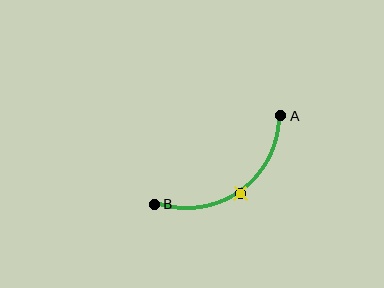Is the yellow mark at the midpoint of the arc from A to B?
Yes. The yellow mark lies on the arc at equal arc-length from both A and B — it is the arc midpoint.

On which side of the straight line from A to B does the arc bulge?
The arc bulges below and to the right of the straight line connecting A and B.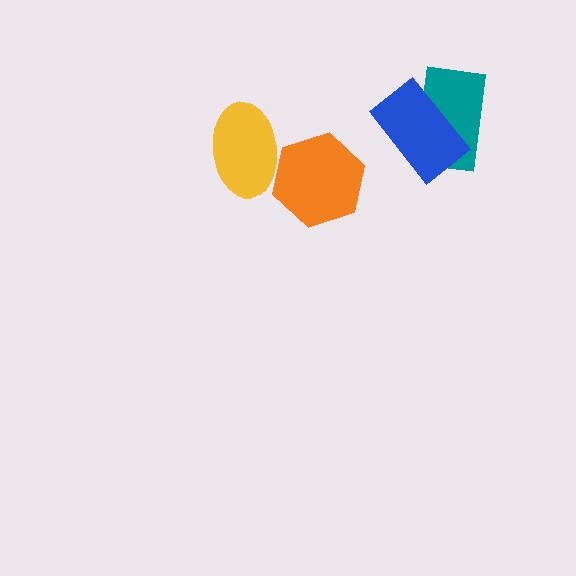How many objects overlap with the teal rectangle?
1 object overlaps with the teal rectangle.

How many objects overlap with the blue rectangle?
1 object overlaps with the blue rectangle.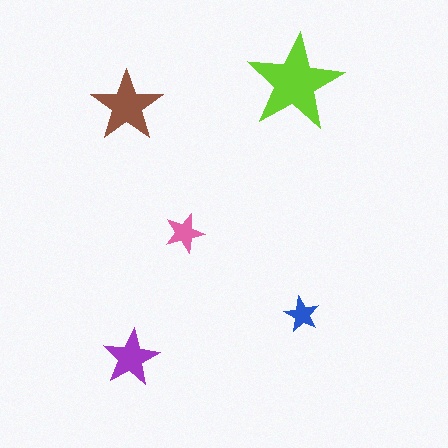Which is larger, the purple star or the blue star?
The purple one.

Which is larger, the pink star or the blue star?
The pink one.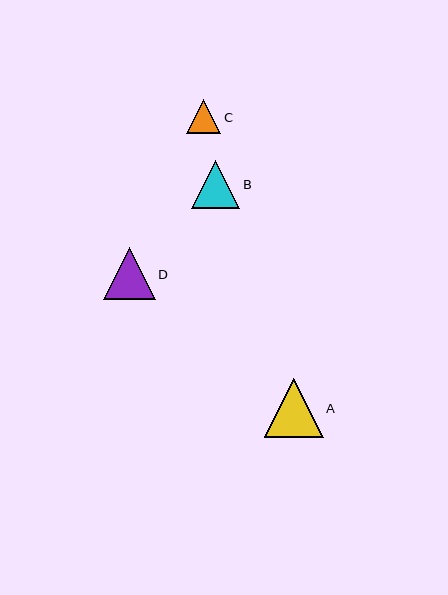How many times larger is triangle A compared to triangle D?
Triangle A is approximately 1.1 times the size of triangle D.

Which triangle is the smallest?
Triangle C is the smallest with a size of approximately 34 pixels.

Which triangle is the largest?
Triangle A is the largest with a size of approximately 59 pixels.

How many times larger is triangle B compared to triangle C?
Triangle B is approximately 1.4 times the size of triangle C.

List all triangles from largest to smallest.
From largest to smallest: A, D, B, C.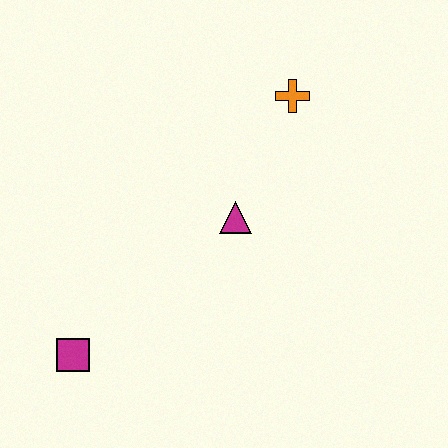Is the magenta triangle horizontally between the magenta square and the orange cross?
Yes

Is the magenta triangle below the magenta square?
No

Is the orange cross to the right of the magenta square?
Yes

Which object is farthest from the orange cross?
The magenta square is farthest from the orange cross.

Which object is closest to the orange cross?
The magenta triangle is closest to the orange cross.